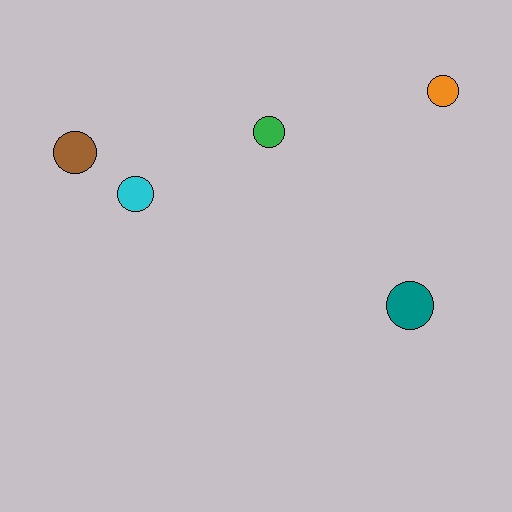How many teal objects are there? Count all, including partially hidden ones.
There is 1 teal object.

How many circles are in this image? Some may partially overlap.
There are 5 circles.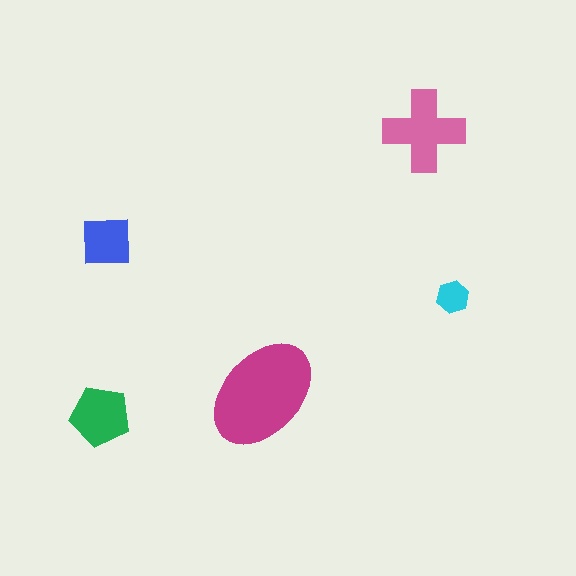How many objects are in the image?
There are 5 objects in the image.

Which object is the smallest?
The cyan hexagon.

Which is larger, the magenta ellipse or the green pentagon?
The magenta ellipse.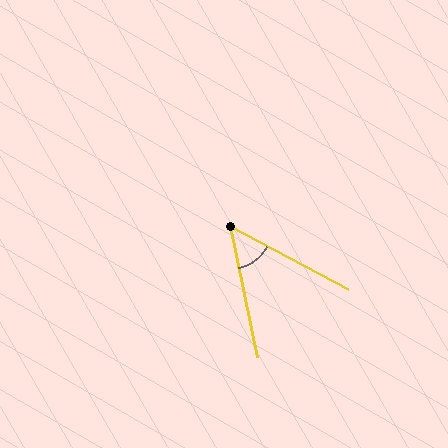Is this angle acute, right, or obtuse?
It is acute.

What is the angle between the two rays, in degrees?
Approximately 50 degrees.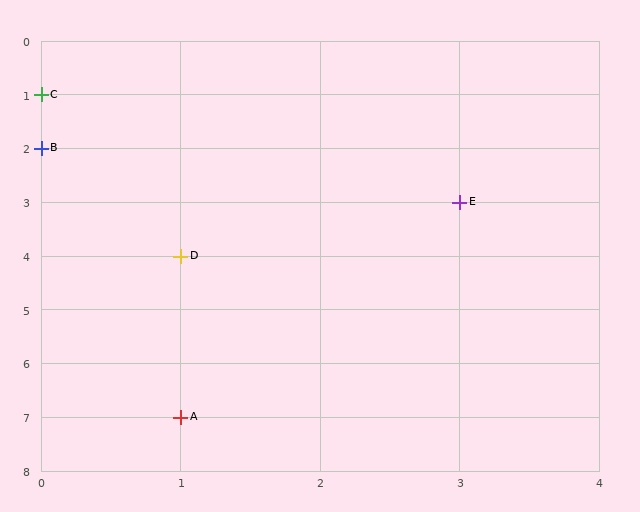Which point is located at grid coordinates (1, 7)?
Point A is at (1, 7).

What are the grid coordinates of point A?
Point A is at grid coordinates (1, 7).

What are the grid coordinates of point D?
Point D is at grid coordinates (1, 4).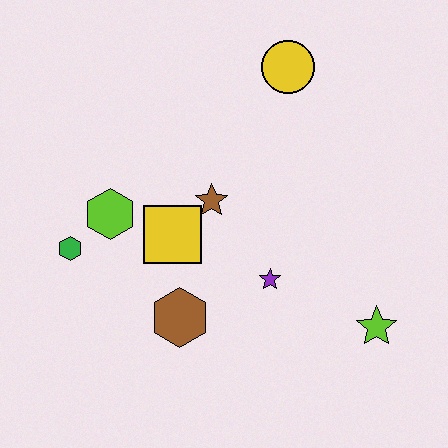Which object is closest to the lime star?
The purple star is closest to the lime star.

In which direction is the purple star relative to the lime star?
The purple star is to the left of the lime star.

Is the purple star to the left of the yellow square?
No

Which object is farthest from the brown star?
The lime star is farthest from the brown star.